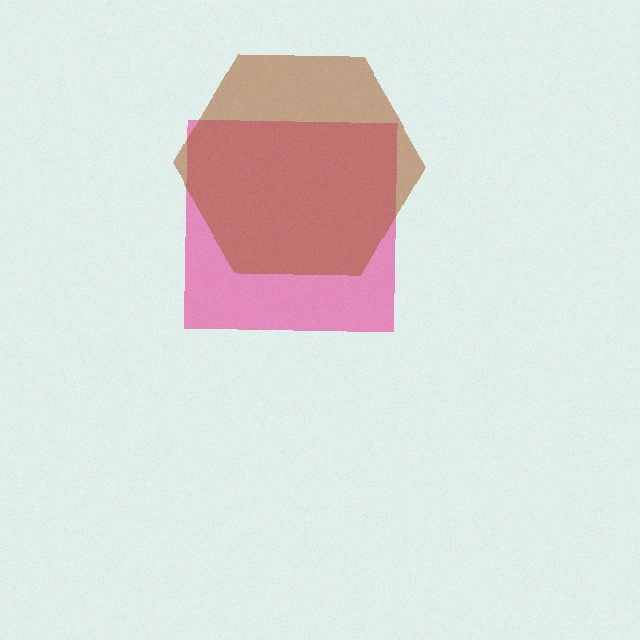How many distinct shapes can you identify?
There are 2 distinct shapes: a pink square, a brown hexagon.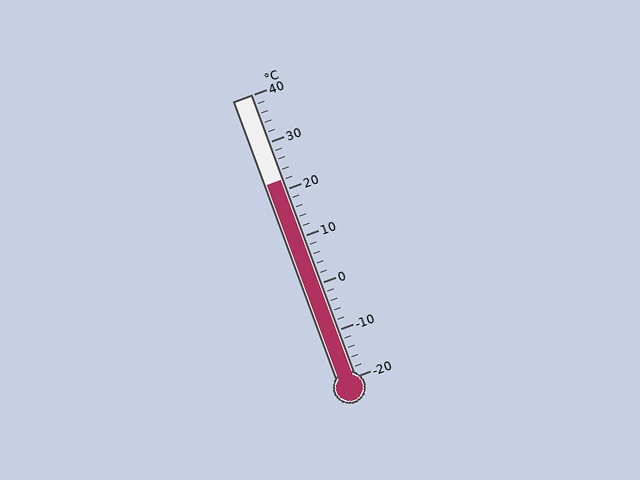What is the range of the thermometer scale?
The thermometer scale ranges from -20°C to 40°C.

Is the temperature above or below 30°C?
The temperature is below 30°C.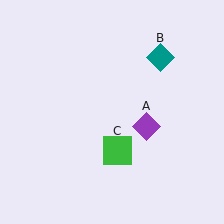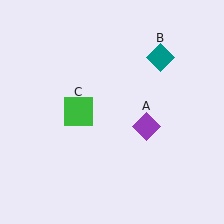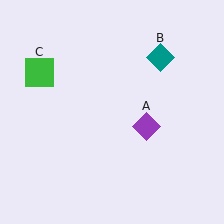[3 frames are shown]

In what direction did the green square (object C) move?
The green square (object C) moved up and to the left.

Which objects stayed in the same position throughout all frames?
Purple diamond (object A) and teal diamond (object B) remained stationary.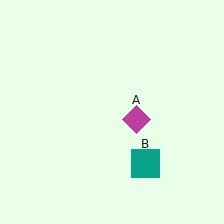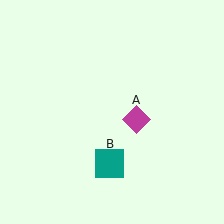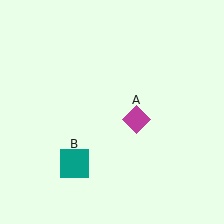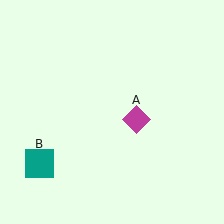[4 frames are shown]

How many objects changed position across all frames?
1 object changed position: teal square (object B).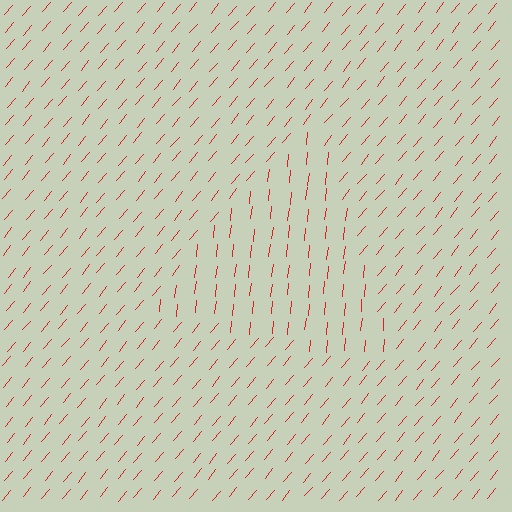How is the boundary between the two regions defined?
The boundary is defined purely by a change in line orientation (approximately 34 degrees difference). All lines are the same color and thickness.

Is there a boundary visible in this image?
Yes, there is a texture boundary formed by a change in line orientation.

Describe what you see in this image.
The image is filled with small red line segments. A triangle region in the image has lines oriented differently from the surrounding lines, creating a visible texture boundary.